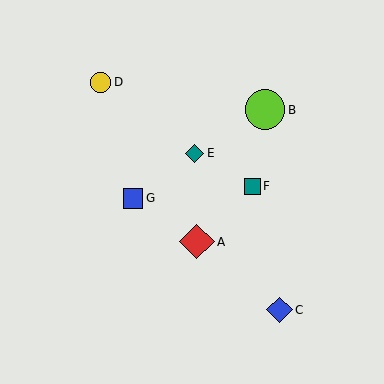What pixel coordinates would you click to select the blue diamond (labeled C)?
Click at (280, 310) to select the blue diamond C.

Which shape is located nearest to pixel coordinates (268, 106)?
The lime circle (labeled B) at (265, 110) is nearest to that location.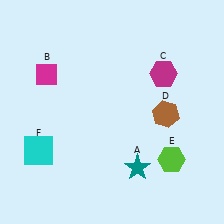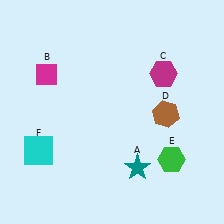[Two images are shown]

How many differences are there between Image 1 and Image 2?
There is 1 difference between the two images.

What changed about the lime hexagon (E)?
In Image 1, E is lime. In Image 2, it changed to green.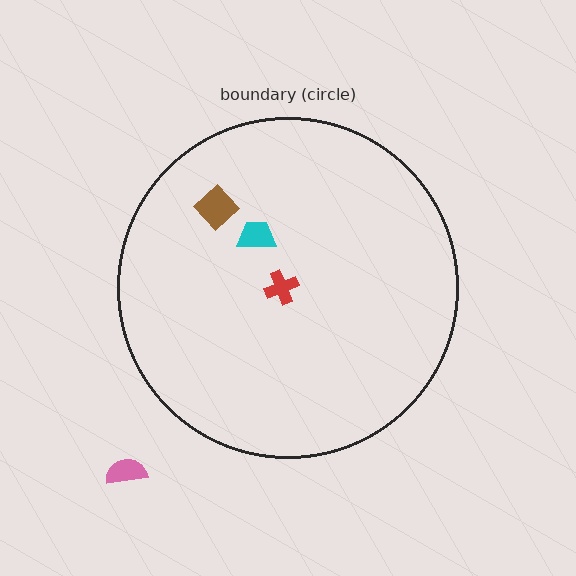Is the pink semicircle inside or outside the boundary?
Outside.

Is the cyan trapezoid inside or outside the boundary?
Inside.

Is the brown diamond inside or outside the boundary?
Inside.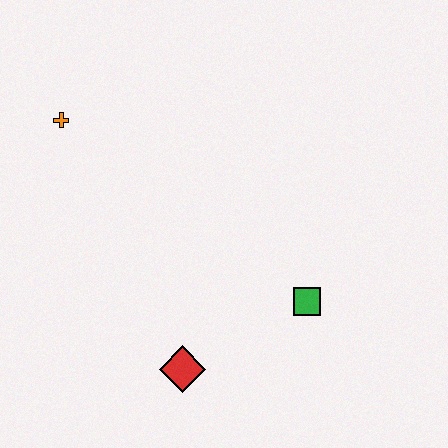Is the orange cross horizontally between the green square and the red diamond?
No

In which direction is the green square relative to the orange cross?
The green square is to the right of the orange cross.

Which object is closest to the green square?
The red diamond is closest to the green square.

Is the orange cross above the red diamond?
Yes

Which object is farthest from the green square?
The orange cross is farthest from the green square.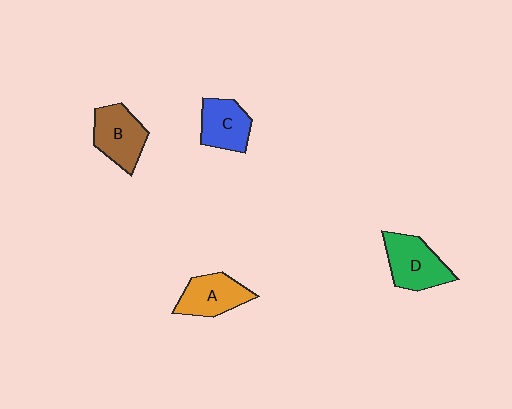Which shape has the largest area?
Shape D (green).